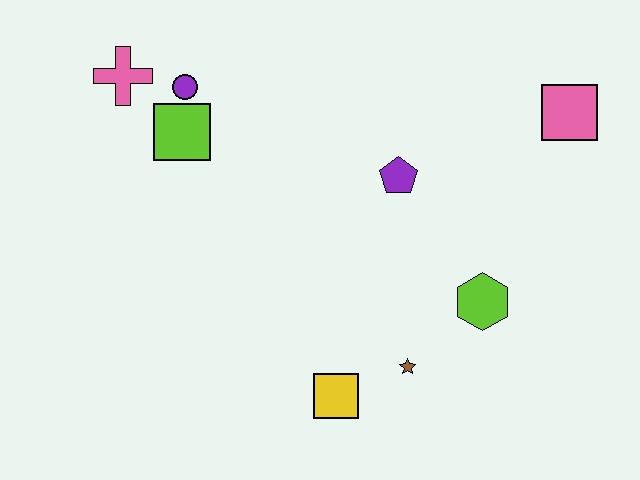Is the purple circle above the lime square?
Yes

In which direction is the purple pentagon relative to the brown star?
The purple pentagon is above the brown star.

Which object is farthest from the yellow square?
The pink cross is farthest from the yellow square.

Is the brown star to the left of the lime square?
No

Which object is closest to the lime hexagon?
The brown star is closest to the lime hexagon.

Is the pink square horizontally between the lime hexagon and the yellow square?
No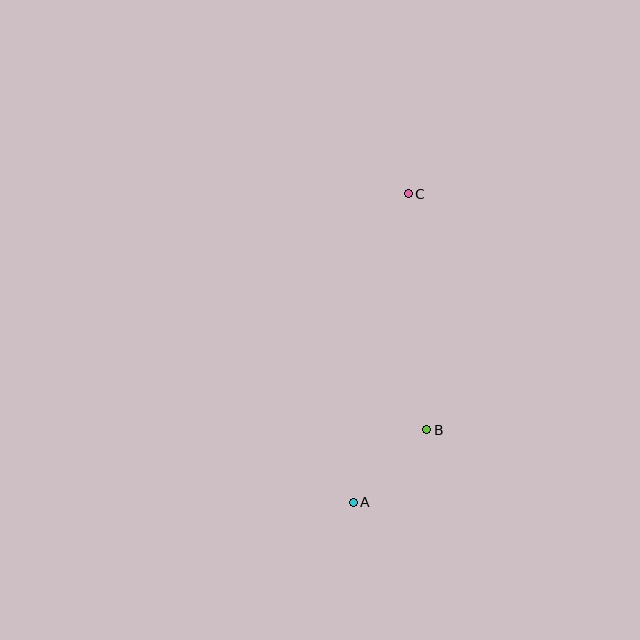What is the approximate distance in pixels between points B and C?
The distance between B and C is approximately 237 pixels.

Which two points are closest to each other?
Points A and B are closest to each other.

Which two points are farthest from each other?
Points A and C are farthest from each other.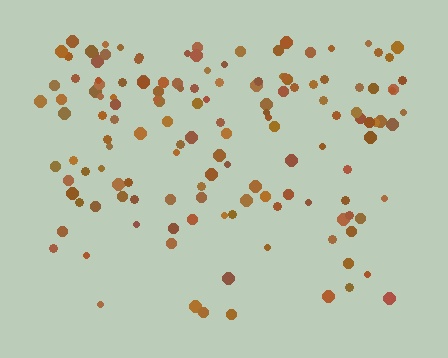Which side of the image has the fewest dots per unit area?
The bottom.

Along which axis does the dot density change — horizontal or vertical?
Vertical.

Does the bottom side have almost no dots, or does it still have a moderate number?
Still a moderate number, just noticeably fewer than the top.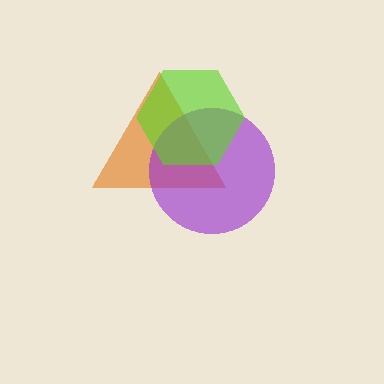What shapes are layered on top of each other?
The layered shapes are: an orange triangle, a purple circle, a lime hexagon.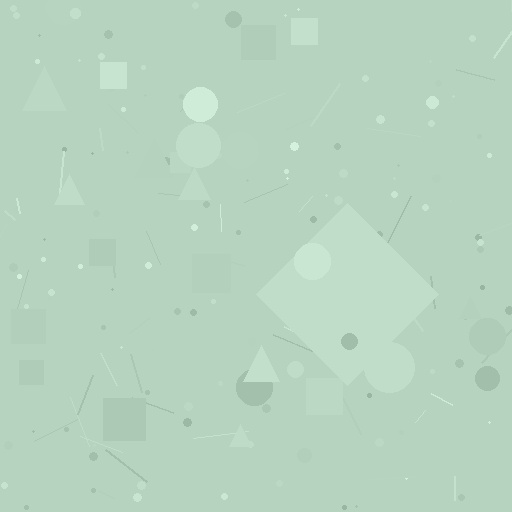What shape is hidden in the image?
A diamond is hidden in the image.